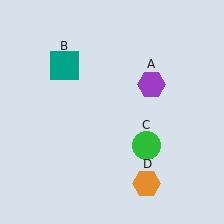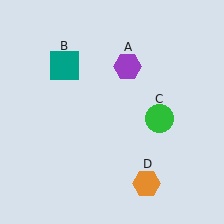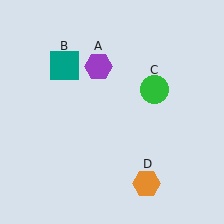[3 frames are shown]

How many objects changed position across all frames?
2 objects changed position: purple hexagon (object A), green circle (object C).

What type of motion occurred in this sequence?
The purple hexagon (object A), green circle (object C) rotated counterclockwise around the center of the scene.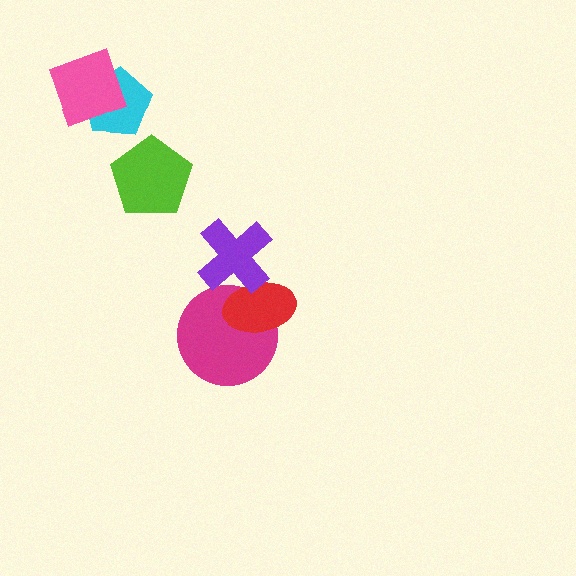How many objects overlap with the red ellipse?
2 objects overlap with the red ellipse.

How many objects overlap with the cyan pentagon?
1 object overlaps with the cyan pentagon.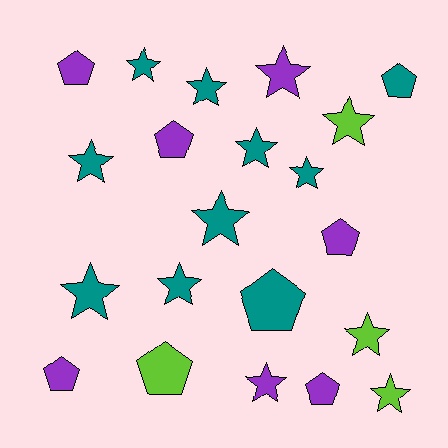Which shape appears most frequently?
Star, with 13 objects.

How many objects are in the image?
There are 21 objects.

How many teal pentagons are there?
There are 2 teal pentagons.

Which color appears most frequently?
Teal, with 10 objects.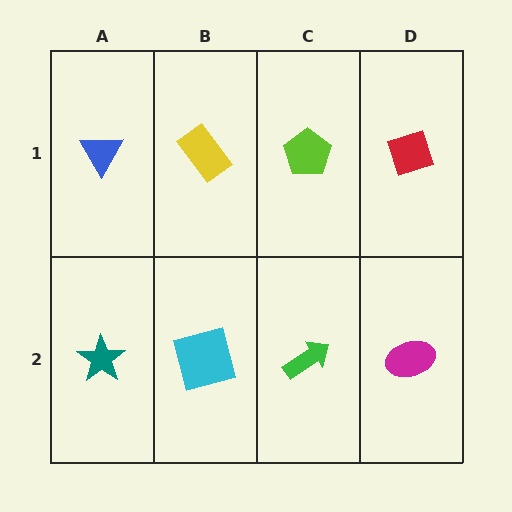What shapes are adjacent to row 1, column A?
A teal star (row 2, column A), a yellow rectangle (row 1, column B).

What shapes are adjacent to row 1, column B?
A cyan square (row 2, column B), a blue triangle (row 1, column A), a lime pentagon (row 1, column C).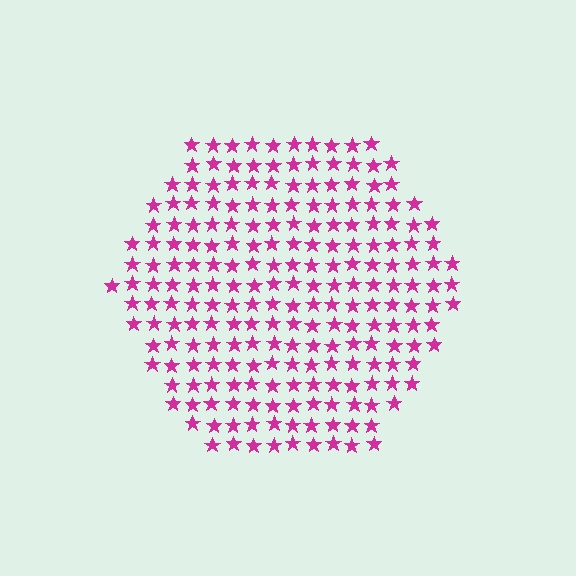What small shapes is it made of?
It is made of small stars.